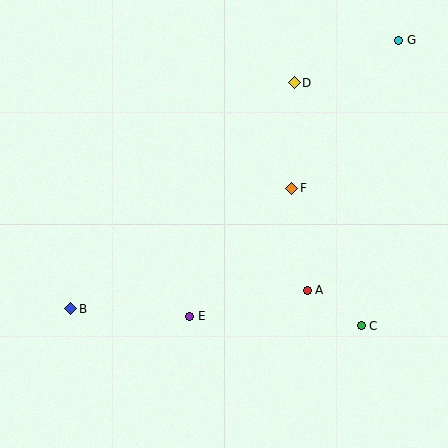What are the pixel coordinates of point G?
Point G is at (399, 40).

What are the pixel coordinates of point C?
Point C is at (361, 326).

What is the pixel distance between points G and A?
The distance between G and A is 267 pixels.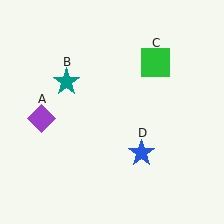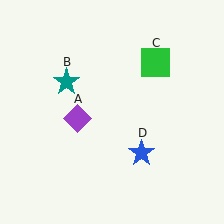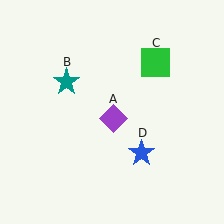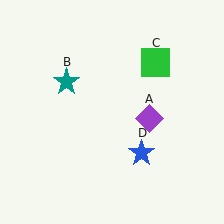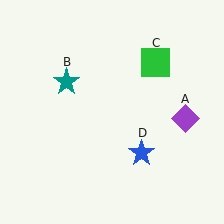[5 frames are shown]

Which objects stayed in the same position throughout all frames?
Teal star (object B) and green square (object C) and blue star (object D) remained stationary.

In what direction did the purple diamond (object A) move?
The purple diamond (object A) moved right.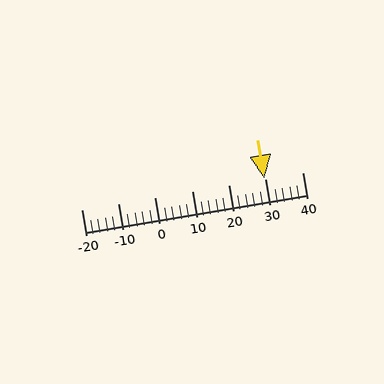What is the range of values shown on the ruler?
The ruler shows values from -20 to 40.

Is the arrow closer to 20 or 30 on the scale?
The arrow is closer to 30.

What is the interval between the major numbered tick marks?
The major tick marks are spaced 10 units apart.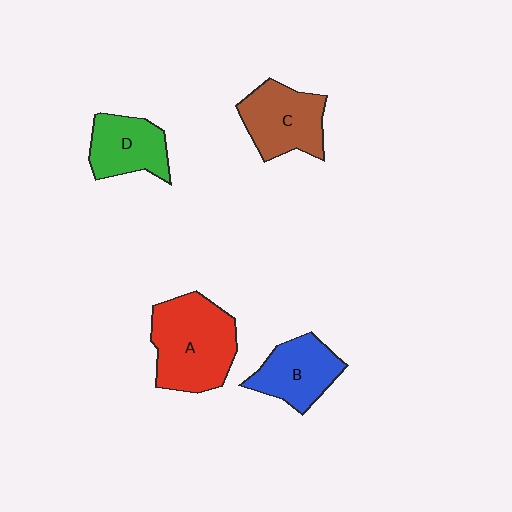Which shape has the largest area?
Shape A (red).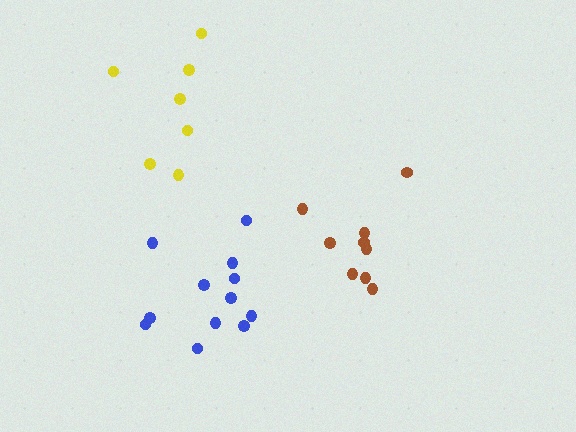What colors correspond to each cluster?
The clusters are colored: yellow, brown, blue.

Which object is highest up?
The yellow cluster is topmost.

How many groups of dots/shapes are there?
There are 3 groups.